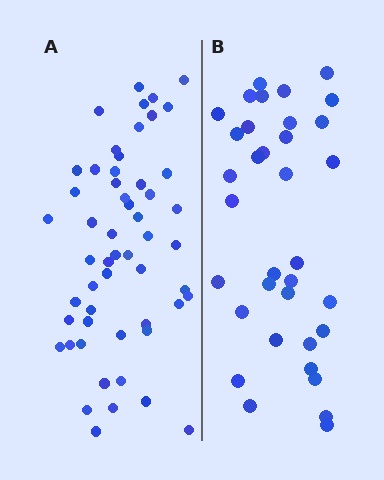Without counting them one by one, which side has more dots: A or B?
Region A (the left region) has more dots.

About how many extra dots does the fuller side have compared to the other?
Region A has approximately 20 more dots than region B.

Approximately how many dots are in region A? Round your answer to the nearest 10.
About 50 dots. (The exact count is 54, which rounds to 50.)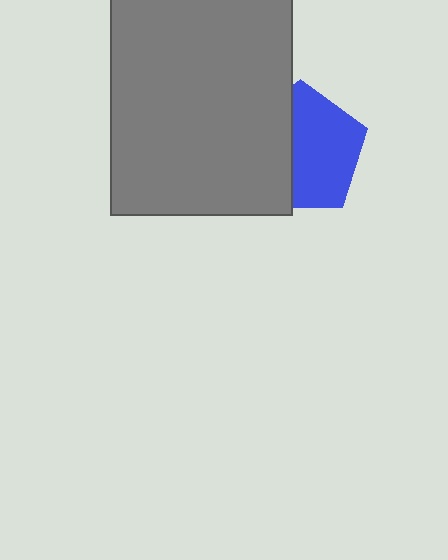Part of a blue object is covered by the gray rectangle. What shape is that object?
It is a pentagon.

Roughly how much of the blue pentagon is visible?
About half of it is visible (roughly 58%).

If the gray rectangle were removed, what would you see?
You would see the complete blue pentagon.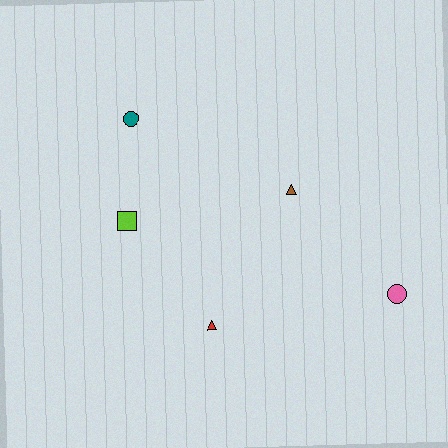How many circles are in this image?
There are 2 circles.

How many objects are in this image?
There are 5 objects.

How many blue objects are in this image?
There are no blue objects.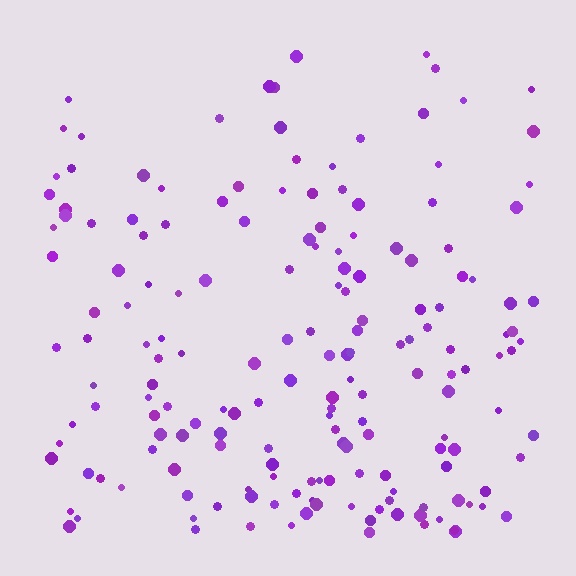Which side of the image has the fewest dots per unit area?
The top.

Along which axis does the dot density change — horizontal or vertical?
Vertical.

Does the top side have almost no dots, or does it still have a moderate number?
Still a moderate number, just noticeably fewer than the bottom.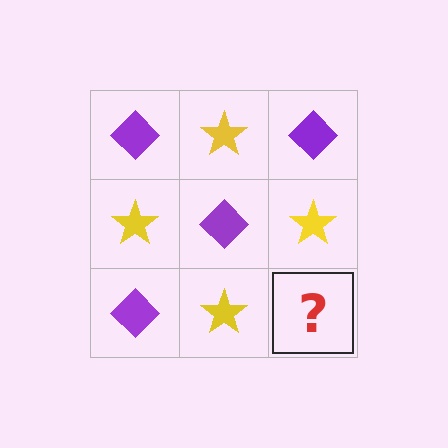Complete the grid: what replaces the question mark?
The question mark should be replaced with a purple diamond.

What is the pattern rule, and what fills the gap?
The rule is that it alternates purple diamond and yellow star in a checkerboard pattern. The gap should be filled with a purple diamond.